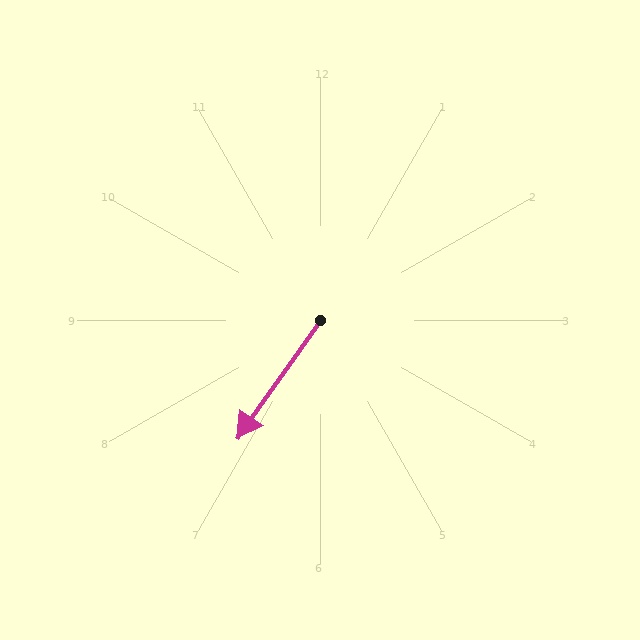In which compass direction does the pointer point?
Southwest.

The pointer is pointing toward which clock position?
Roughly 7 o'clock.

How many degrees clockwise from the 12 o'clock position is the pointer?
Approximately 215 degrees.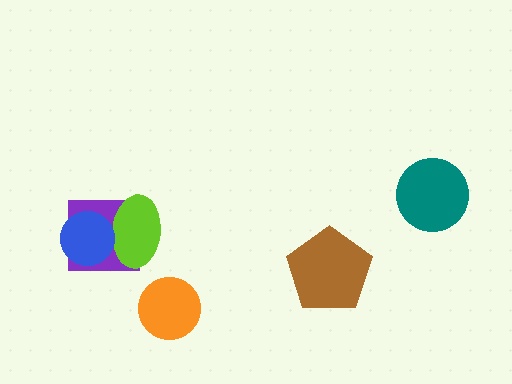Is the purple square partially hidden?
Yes, it is partially covered by another shape.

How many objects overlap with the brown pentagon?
0 objects overlap with the brown pentagon.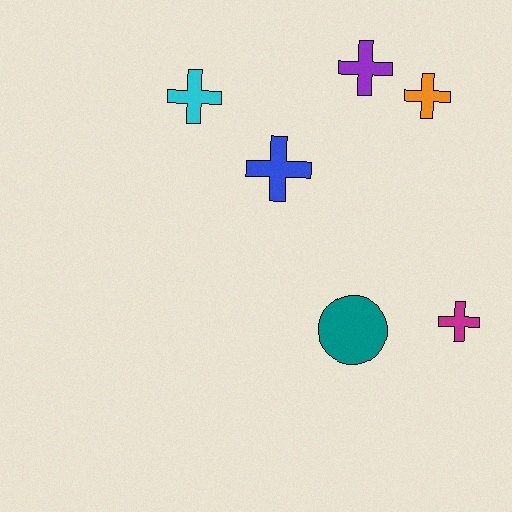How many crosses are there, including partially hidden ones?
There are 5 crosses.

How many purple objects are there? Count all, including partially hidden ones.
There is 1 purple object.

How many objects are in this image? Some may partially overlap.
There are 6 objects.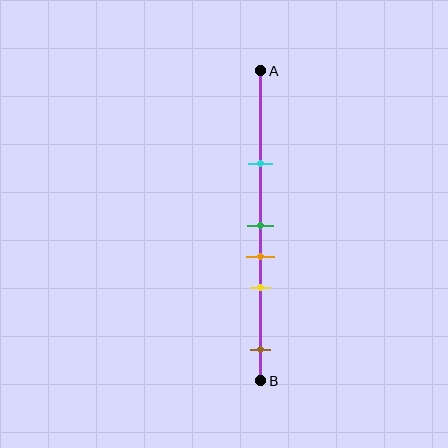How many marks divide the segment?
There are 5 marks dividing the segment.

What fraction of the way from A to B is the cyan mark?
The cyan mark is approximately 30% (0.3) of the way from A to B.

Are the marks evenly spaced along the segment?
No, the marks are not evenly spaced.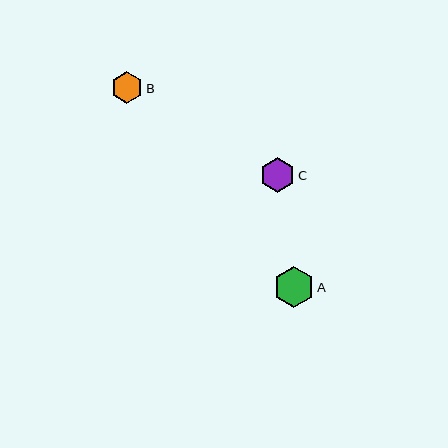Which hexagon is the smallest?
Hexagon B is the smallest with a size of approximately 32 pixels.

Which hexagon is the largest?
Hexagon A is the largest with a size of approximately 40 pixels.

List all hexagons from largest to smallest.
From largest to smallest: A, C, B.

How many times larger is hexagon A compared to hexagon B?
Hexagon A is approximately 1.3 times the size of hexagon B.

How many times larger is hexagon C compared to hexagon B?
Hexagon C is approximately 1.1 times the size of hexagon B.